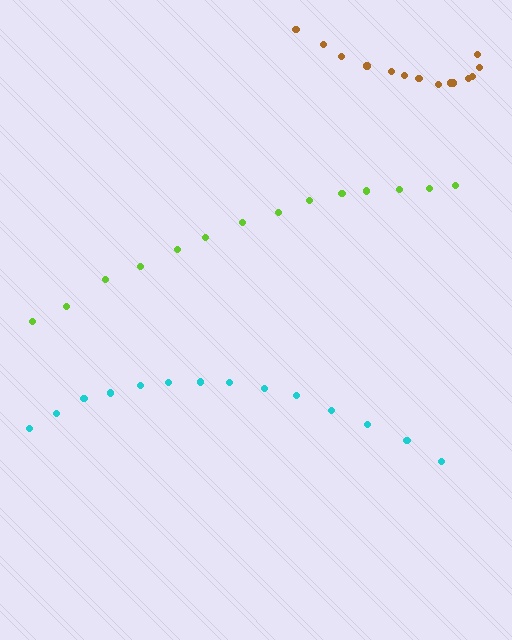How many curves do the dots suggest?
There are 3 distinct paths.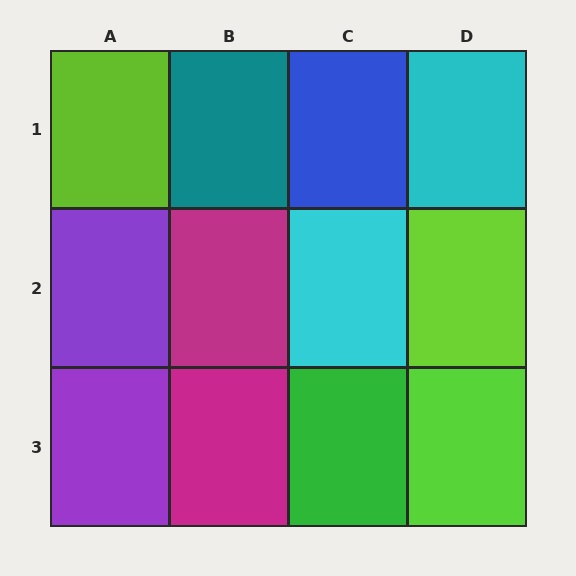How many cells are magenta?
2 cells are magenta.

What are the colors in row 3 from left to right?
Purple, magenta, green, lime.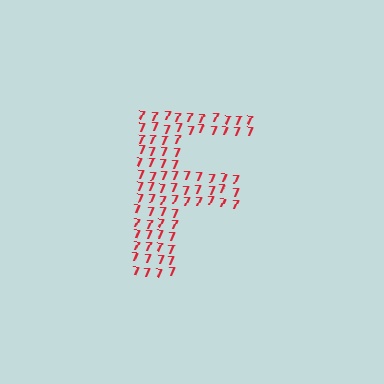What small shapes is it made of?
It is made of small digit 7's.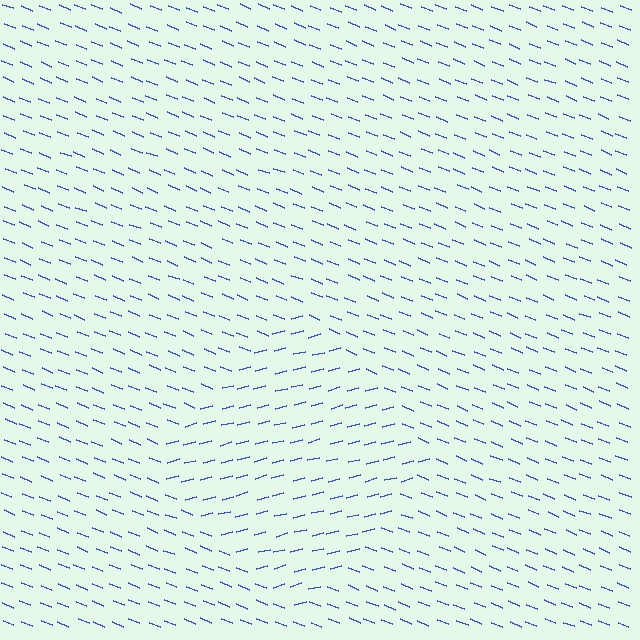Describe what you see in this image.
The image is filled with small blue line segments. A diamond region in the image has lines oriented differently from the surrounding lines, creating a visible texture boundary.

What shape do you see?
I see a diamond.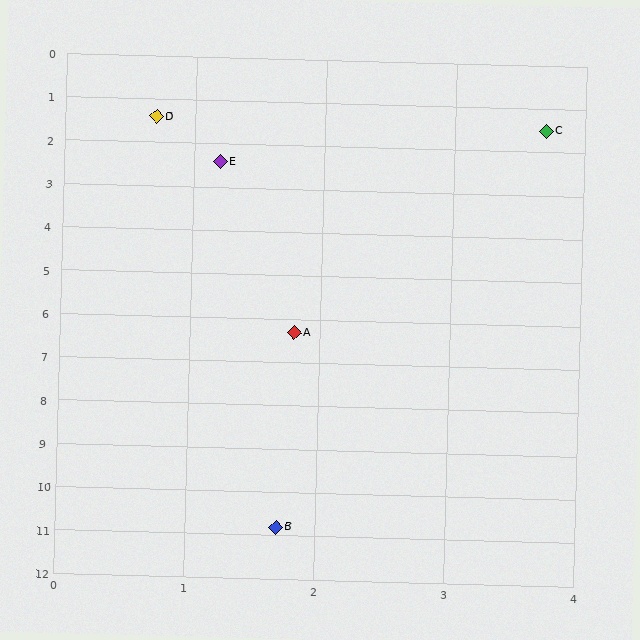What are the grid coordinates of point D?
Point D is at approximately (0.7, 1.4).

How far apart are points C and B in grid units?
Points C and B are about 9.5 grid units apart.